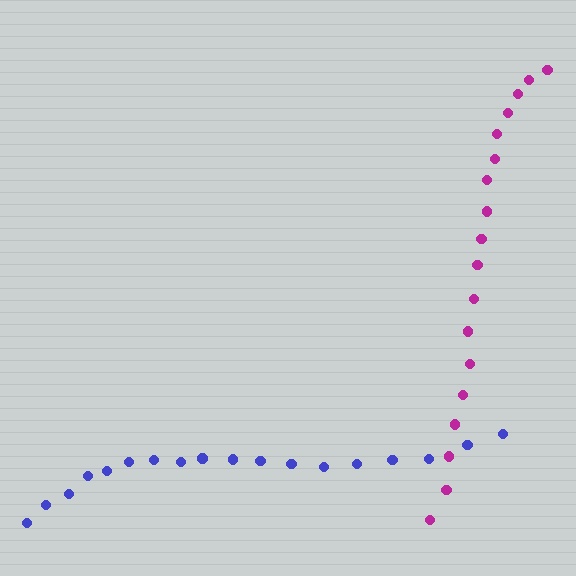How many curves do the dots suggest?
There are 2 distinct paths.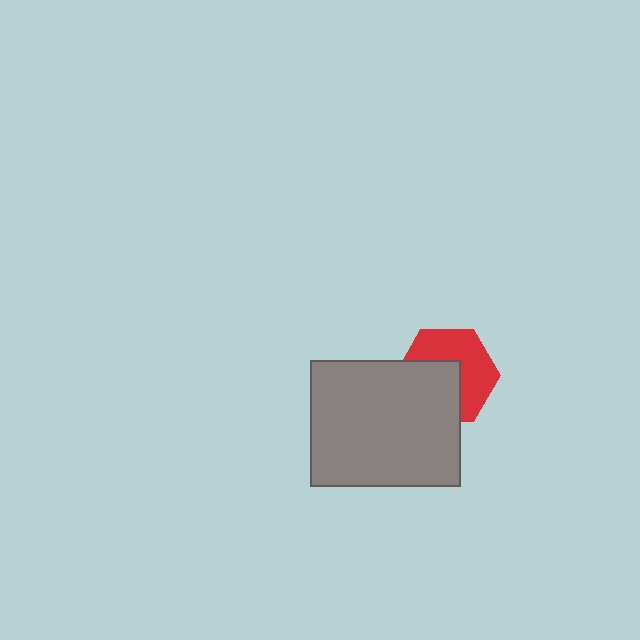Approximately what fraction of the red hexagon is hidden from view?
Roughly 47% of the red hexagon is hidden behind the gray rectangle.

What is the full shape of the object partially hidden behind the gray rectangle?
The partially hidden object is a red hexagon.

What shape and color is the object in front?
The object in front is a gray rectangle.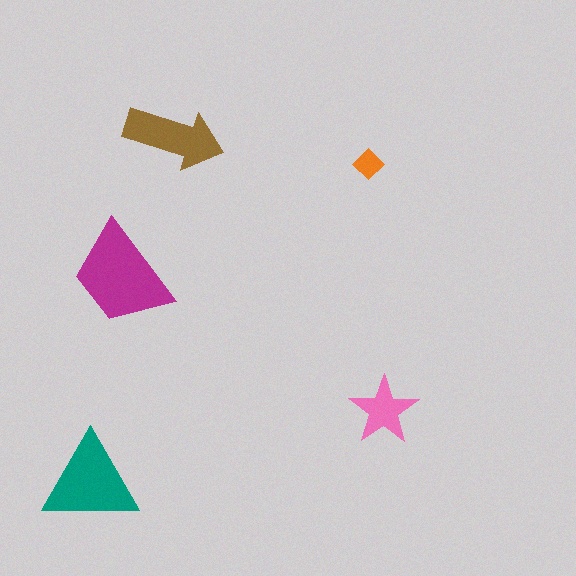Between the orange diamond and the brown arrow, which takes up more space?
The brown arrow.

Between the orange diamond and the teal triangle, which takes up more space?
The teal triangle.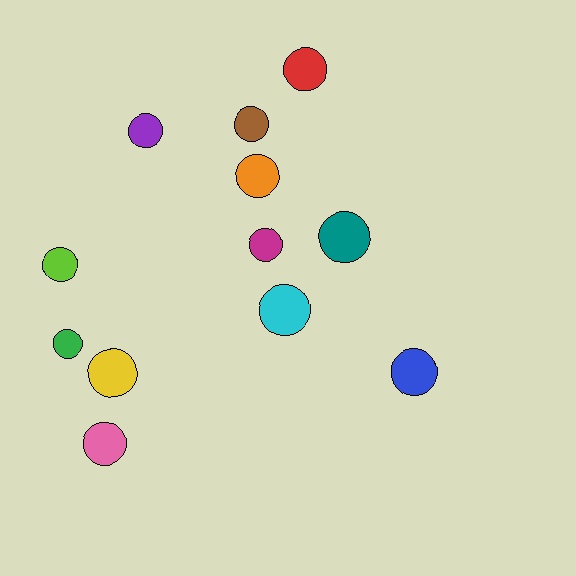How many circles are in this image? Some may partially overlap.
There are 12 circles.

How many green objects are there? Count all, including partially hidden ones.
There is 1 green object.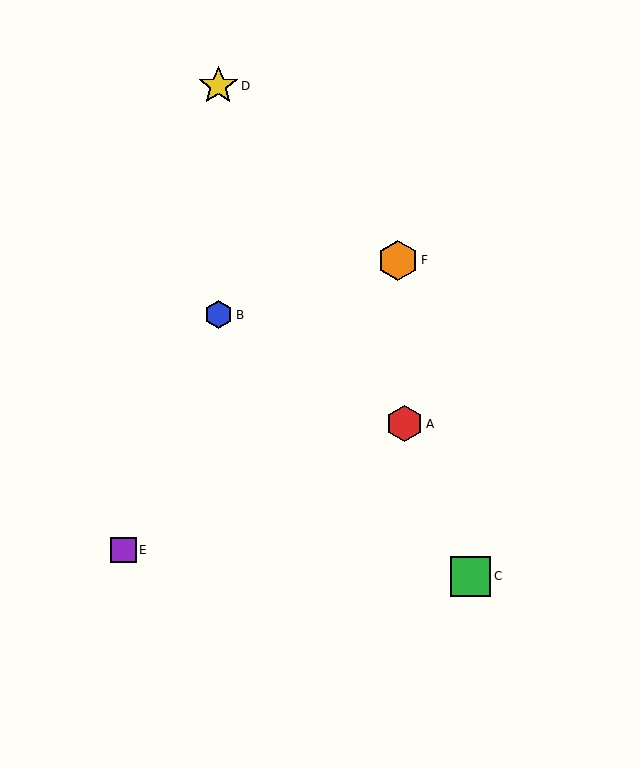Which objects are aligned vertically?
Objects B, D are aligned vertically.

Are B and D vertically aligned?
Yes, both are at x≈218.